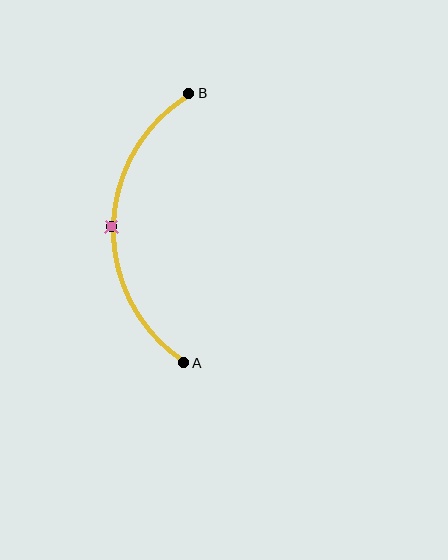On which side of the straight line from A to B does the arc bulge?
The arc bulges to the left of the straight line connecting A and B.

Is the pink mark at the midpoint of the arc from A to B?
Yes. The pink mark lies on the arc at equal arc-length from both A and B — it is the arc midpoint.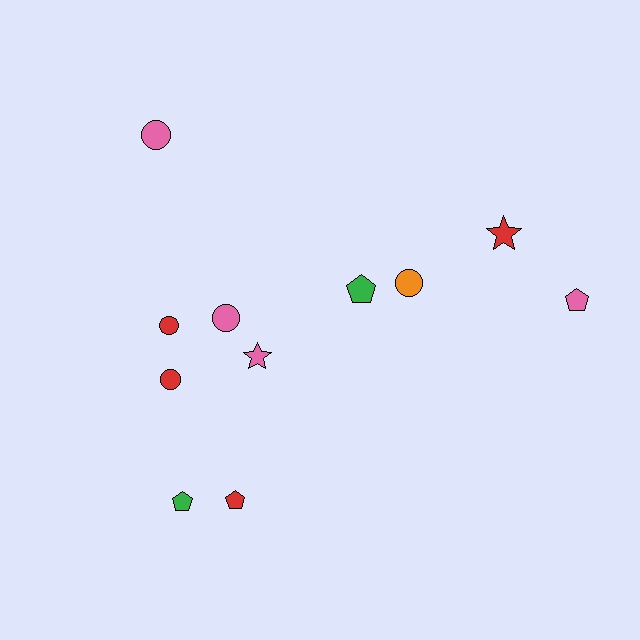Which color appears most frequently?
Red, with 4 objects.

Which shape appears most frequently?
Circle, with 5 objects.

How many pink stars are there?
There is 1 pink star.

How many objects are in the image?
There are 11 objects.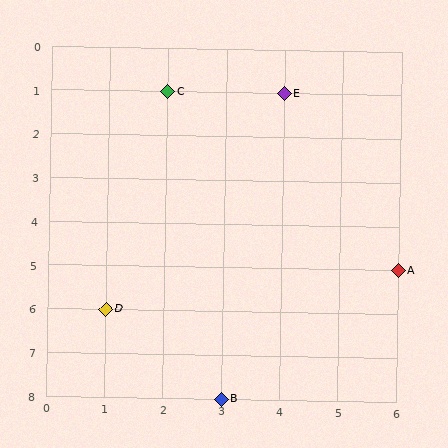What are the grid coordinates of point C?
Point C is at grid coordinates (2, 1).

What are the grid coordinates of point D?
Point D is at grid coordinates (1, 6).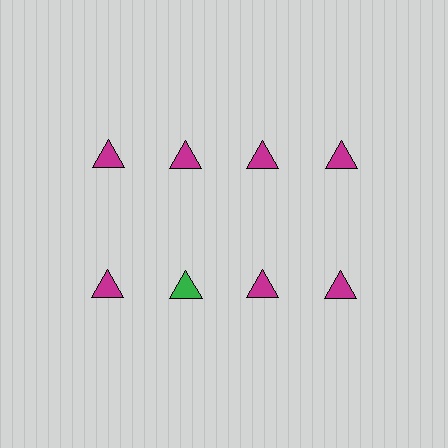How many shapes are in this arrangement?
There are 8 shapes arranged in a grid pattern.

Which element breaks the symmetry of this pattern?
The green triangle in the second row, second from left column breaks the symmetry. All other shapes are magenta triangles.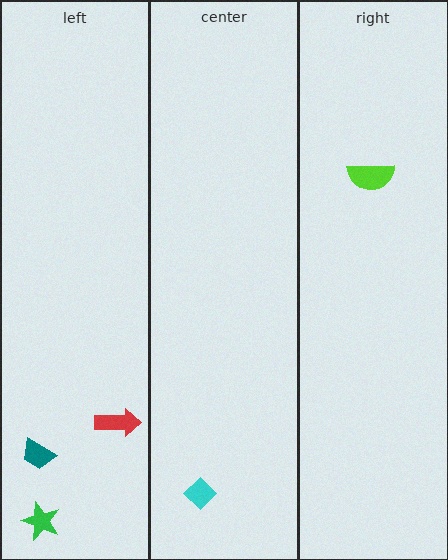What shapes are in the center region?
The cyan diamond.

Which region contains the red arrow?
The left region.